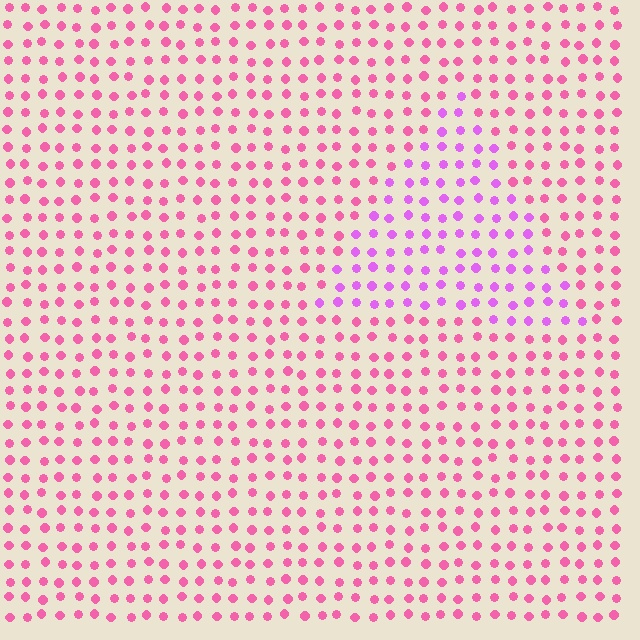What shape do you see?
I see a triangle.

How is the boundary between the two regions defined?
The boundary is defined purely by a slight shift in hue (about 36 degrees). Spacing, size, and orientation are identical on both sides.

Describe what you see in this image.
The image is filled with small pink elements in a uniform arrangement. A triangle-shaped region is visible where the elements are tinted to a slightly different hue, forming a subtle color boundary.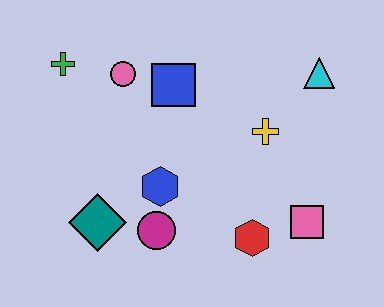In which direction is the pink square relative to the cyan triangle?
The pink square is below the cyan triangle.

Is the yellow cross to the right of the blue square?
Yes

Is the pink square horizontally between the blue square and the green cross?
No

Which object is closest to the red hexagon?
The pink square is closest to the red hexagon.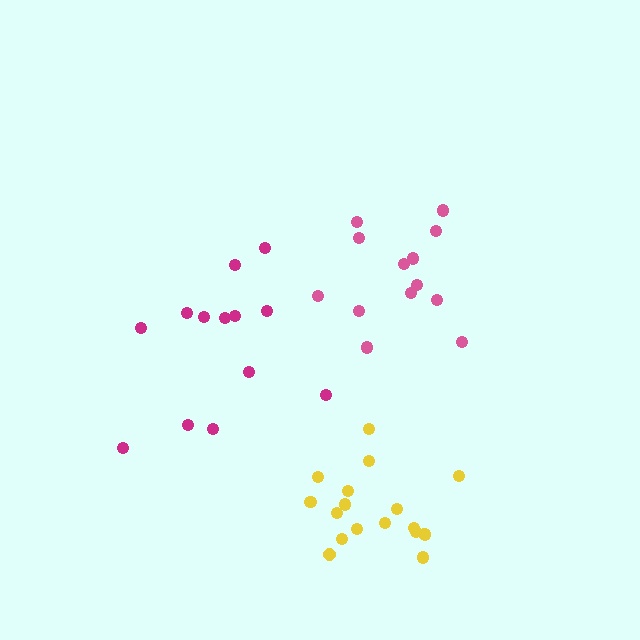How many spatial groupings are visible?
There are 3 spatial groupings.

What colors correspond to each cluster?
The clusters are colored: pink, magenta, yellow.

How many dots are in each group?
Group 1: 13 dots, Group 2: 13 dots, Group 3: 18 dots (44 total).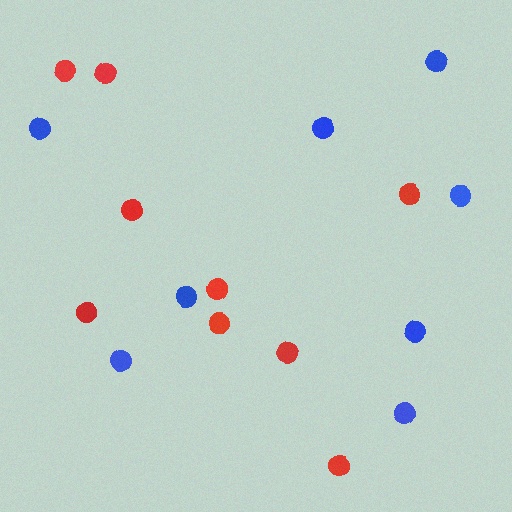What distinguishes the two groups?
There are 2 groups: one group of blue circles (8) and one group of red circles (9).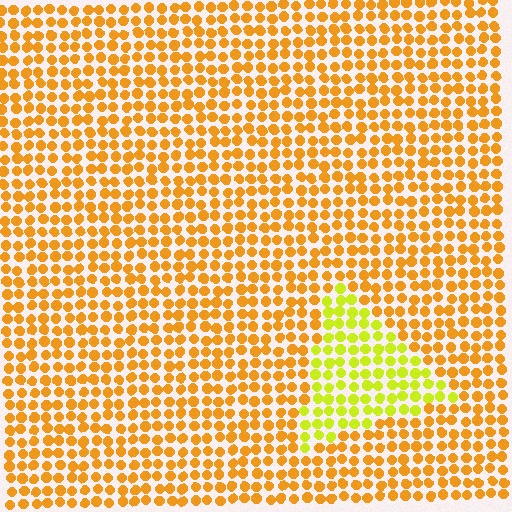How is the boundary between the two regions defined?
The boundary is defined purely by a slight shift in hue (about 36 degrees). Spacing, size, and orientation are identical on both sides.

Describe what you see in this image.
The image is filled with small orange elements in a uniform arrangement. A triangle-shaped region is visible where the elements are tinted to a slightly different hue, forming a subtle color boundary.